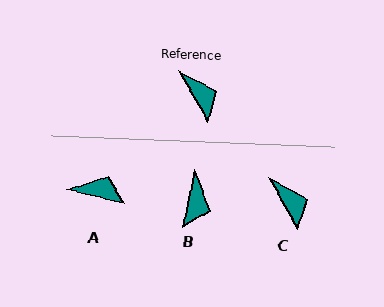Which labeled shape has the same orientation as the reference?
C.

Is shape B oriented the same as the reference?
No, it is off by about 41 degrees.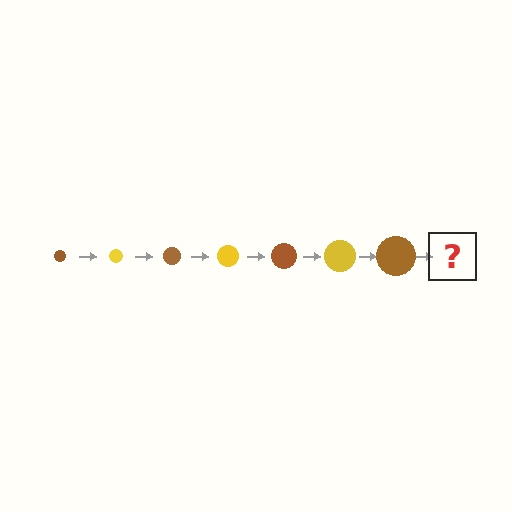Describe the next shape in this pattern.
It should be a yellow circle, larger than the previous one.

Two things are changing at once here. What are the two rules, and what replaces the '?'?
The two rules are that the circle grows larger each step and the color cycles through brown and yellow. The '?' should be a yellow circle, larger than the previous one.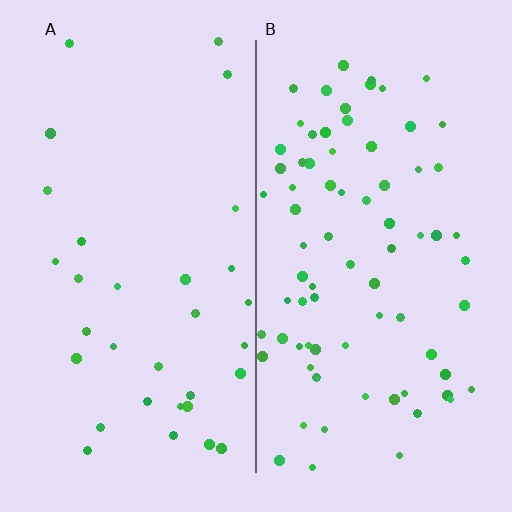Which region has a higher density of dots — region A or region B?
B (the right).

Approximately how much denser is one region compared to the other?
Approximately 2.4× — region B over region A.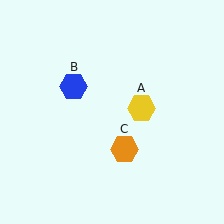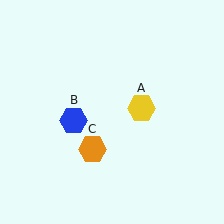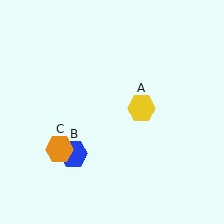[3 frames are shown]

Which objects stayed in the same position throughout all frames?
Yellow hexagon (object A) remained stationary.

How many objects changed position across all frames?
2 objects changed position: blue hexagon (object B), orange hexagon (object C).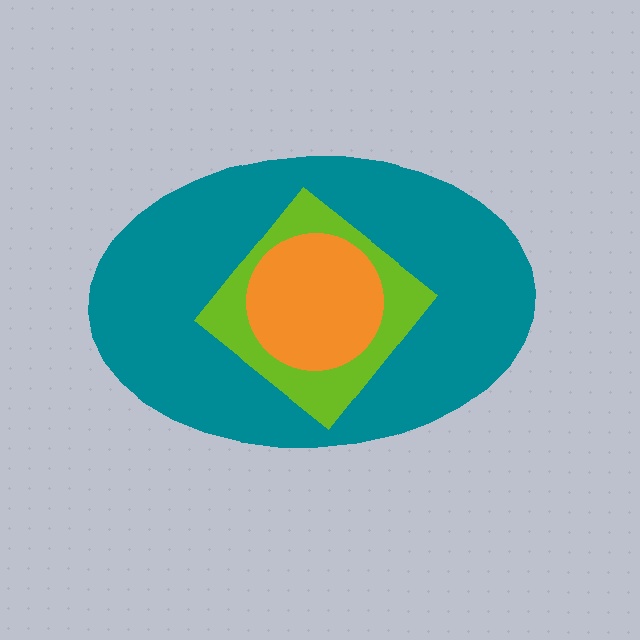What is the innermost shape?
The orange circle.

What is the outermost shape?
The teal ellipse.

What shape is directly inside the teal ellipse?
The lime diamond.